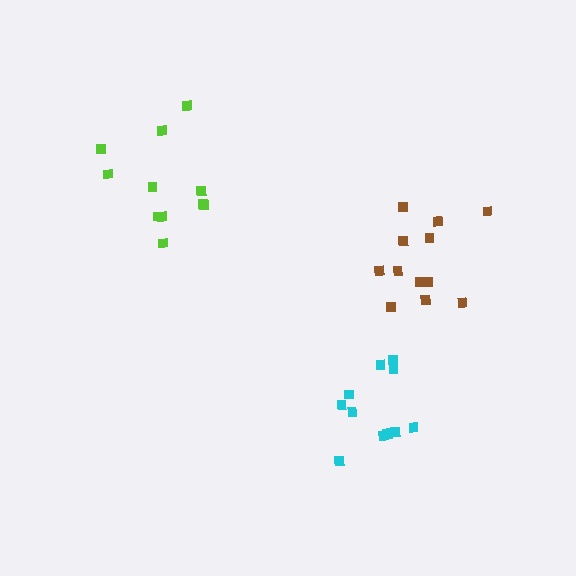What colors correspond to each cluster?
The clusters are colored: brown, cyan, lime.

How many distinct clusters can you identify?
There are 3 distinct clusters.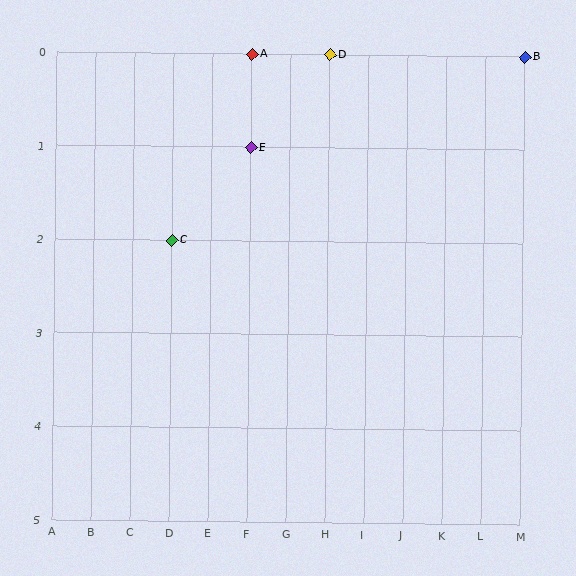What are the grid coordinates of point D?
Point D is at grid coordinates (H, 0).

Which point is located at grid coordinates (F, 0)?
Point A is at (F, 0).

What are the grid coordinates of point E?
Point E is at grid coordinates (F, 1).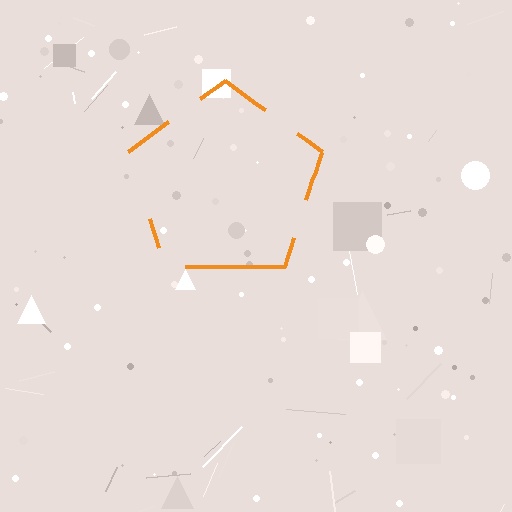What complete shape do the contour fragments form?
The contour fragments form a pentagon.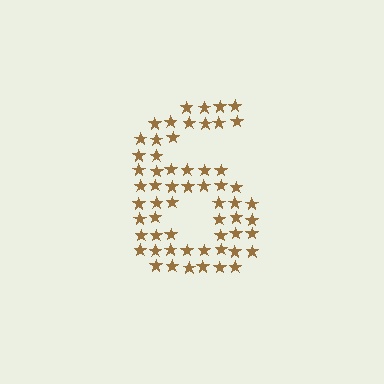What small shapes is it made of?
It is made of small stars.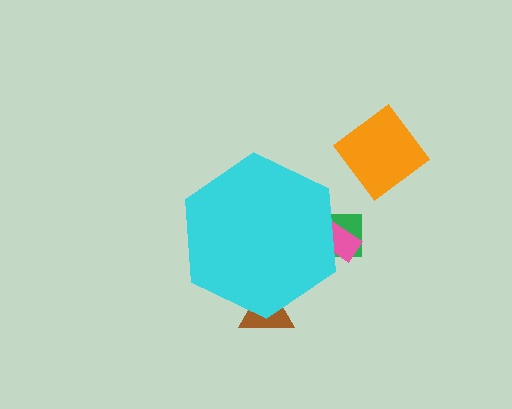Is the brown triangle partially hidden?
Yes, the brown triangle is partially hidden behind the cyan hexagon.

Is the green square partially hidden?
Yes, the green square is partially hidden behind the cyan hexagon.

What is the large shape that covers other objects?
A cyan hexagon.